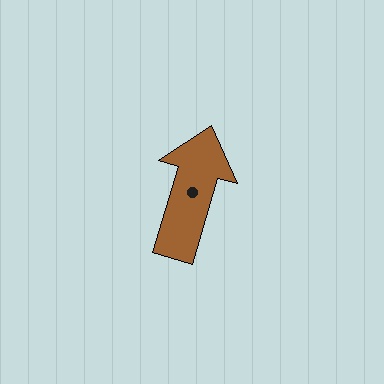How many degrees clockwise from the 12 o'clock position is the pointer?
Approximately 17 degrees.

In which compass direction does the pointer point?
North.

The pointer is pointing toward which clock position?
Roughly 1 o'clock.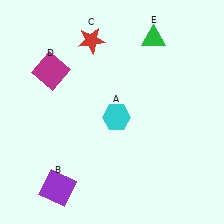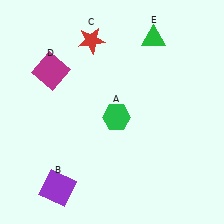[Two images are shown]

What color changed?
The hexagon (A) changed from cyan in Image 1 to green in Image 2.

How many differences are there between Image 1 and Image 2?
There is 1 difference between the two images.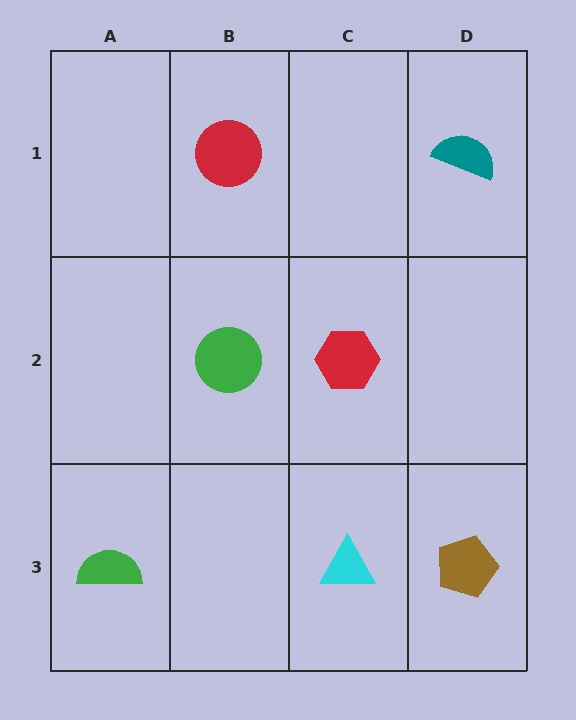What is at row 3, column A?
A green semicircle.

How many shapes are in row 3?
3 shapes.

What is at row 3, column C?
A cyan triangle.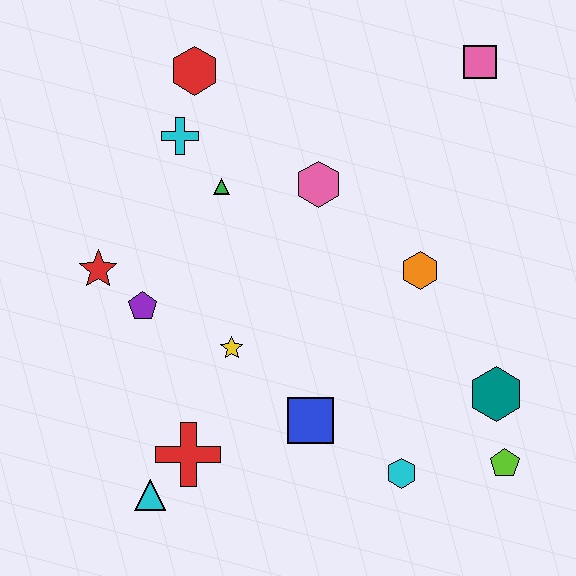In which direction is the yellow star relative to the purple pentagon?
The yellow star is to the right of the purple pentagon.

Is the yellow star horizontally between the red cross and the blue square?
Yes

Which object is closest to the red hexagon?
The cyan cross is closest to the red hexagon.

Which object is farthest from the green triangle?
The lime pentagon is farthest from the green triangle.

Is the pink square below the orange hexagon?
No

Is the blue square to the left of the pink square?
Yes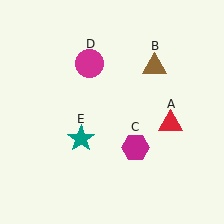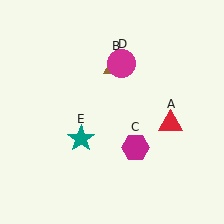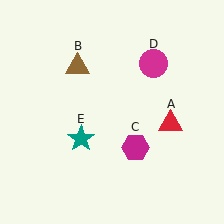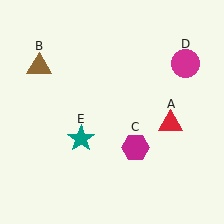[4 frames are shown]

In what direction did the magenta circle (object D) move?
The magenta circle (object D) moved right.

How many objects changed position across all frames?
2 objects changed position: brown triangle (object B), magenta circle (object D).